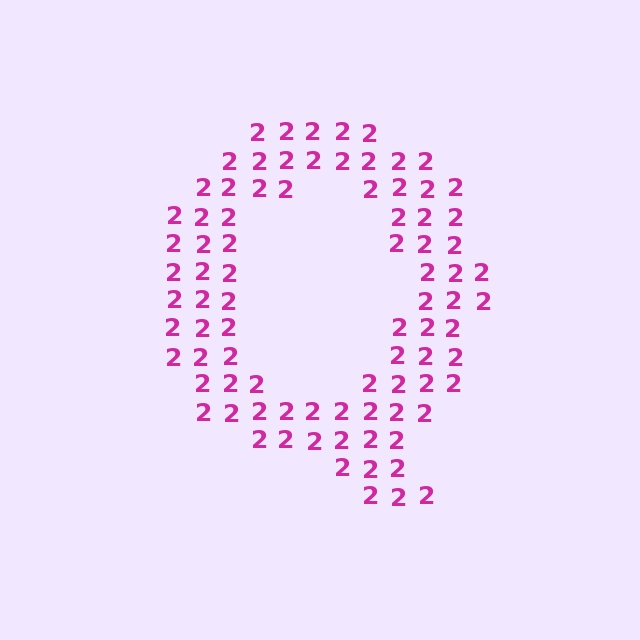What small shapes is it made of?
It is made of small digit 2's.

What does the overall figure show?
The overall figure shows the letter Q.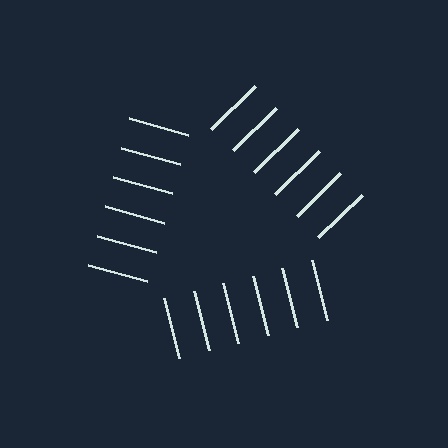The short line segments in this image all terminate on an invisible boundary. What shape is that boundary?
An illusory triangle — the line segments terminate on its edges but no continuous stroke is drawn.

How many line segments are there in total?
18 — 6 along each of the 3 edges.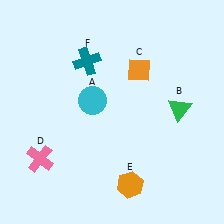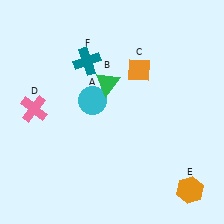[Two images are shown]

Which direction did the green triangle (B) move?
The green triangle (B) moved left.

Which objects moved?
The objects that moved are: the green triangle (B), the pink cross (D), the orange hexagon (E).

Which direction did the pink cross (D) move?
The pink cross (D) moved up.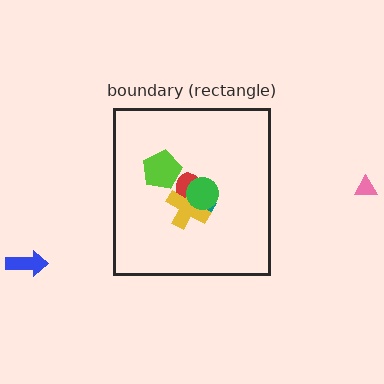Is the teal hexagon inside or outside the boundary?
Inside.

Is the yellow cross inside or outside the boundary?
Inside.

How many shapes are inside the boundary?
5 inside, 2 outside.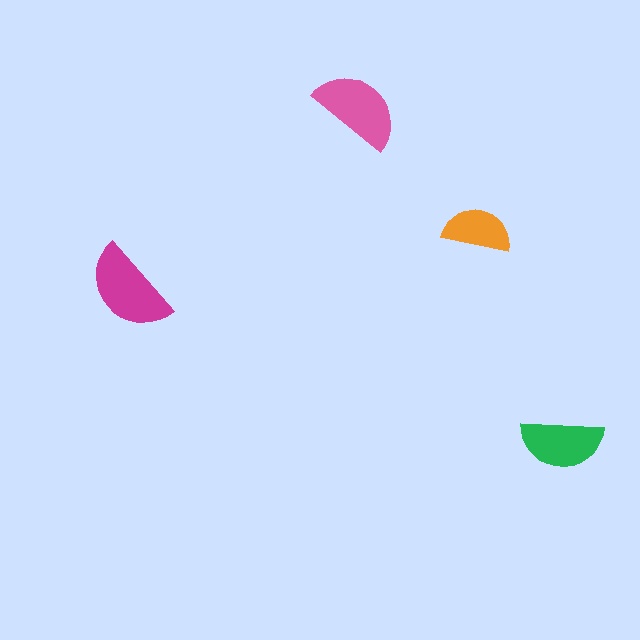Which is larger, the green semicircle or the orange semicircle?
The green one.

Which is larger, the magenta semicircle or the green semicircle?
The magenta one.